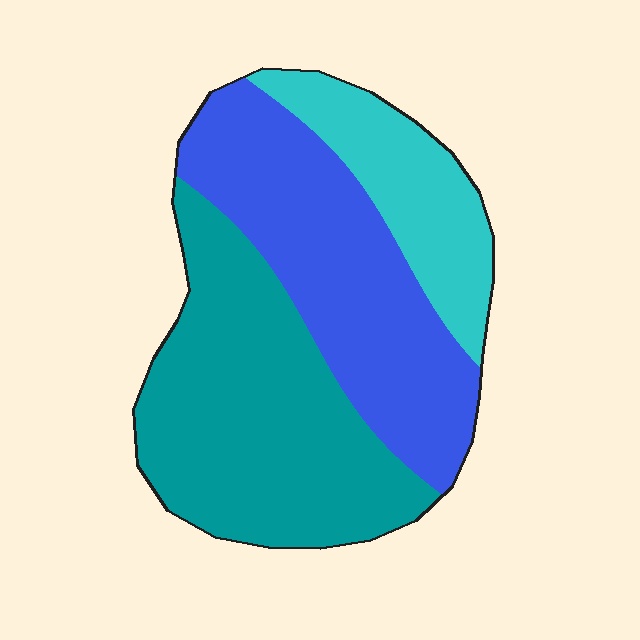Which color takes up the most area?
Teal, at roughly 45%.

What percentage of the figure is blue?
Blue covers roughly 40% of the figure.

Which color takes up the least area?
Cyan, at roughly 20%.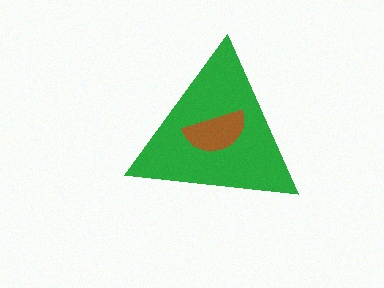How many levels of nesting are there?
2.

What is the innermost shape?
The brown semicircle.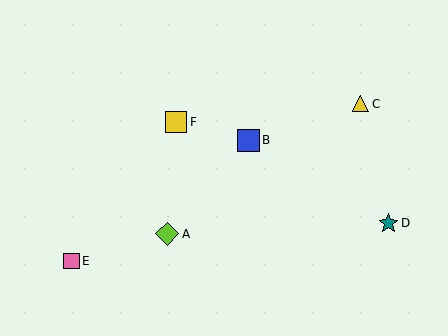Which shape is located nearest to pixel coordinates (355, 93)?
The yellow triangle (labeled C) at (361, 104) is nearest to that location.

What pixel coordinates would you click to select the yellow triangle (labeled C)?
Click at (361, 104) to select the yellow triangle C.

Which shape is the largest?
The lime diamond (labeled A) is the largest.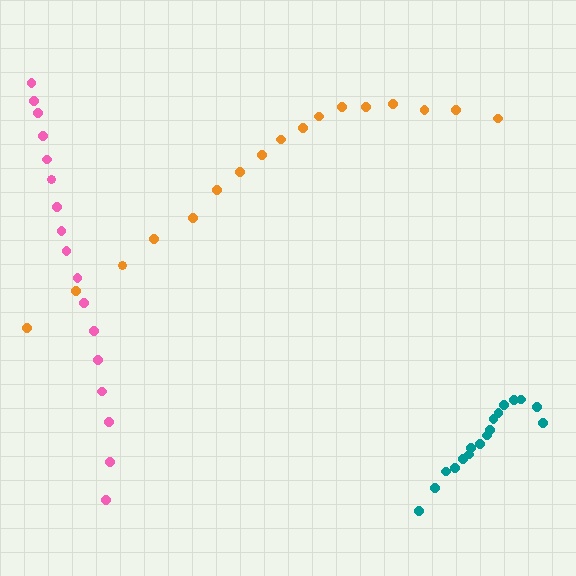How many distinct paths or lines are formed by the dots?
There are 3 distinct paths.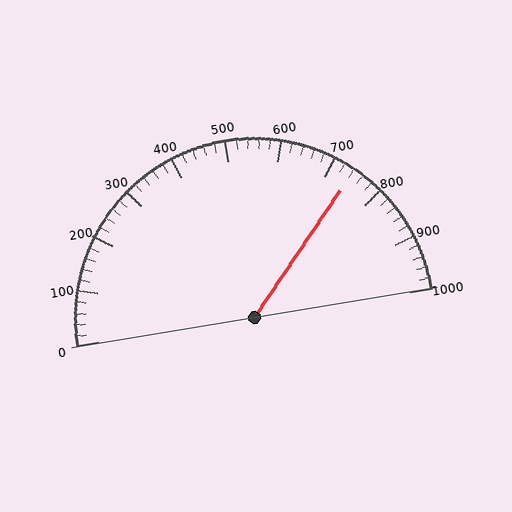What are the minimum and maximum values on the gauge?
The gauge ranges from 0 to 1000.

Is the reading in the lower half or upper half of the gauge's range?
The reading is in the upper half of the range (0 to 1000).